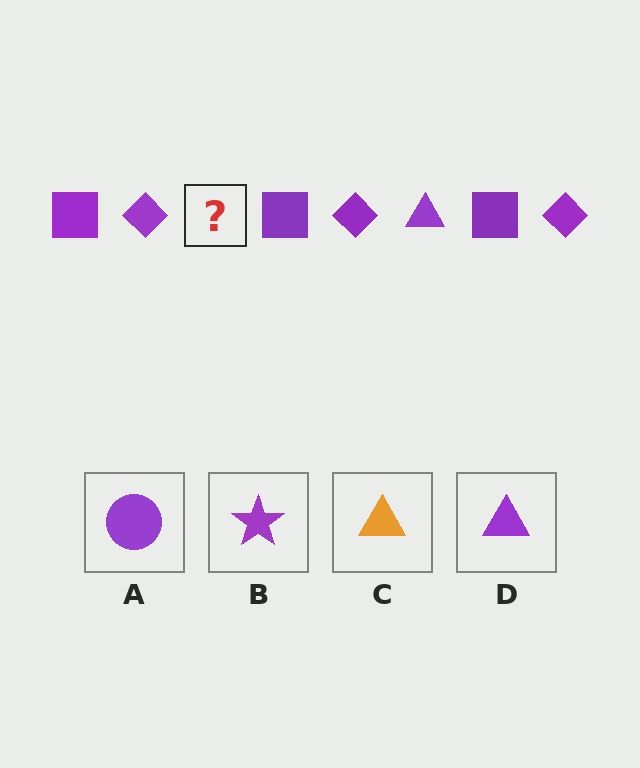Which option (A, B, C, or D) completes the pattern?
D.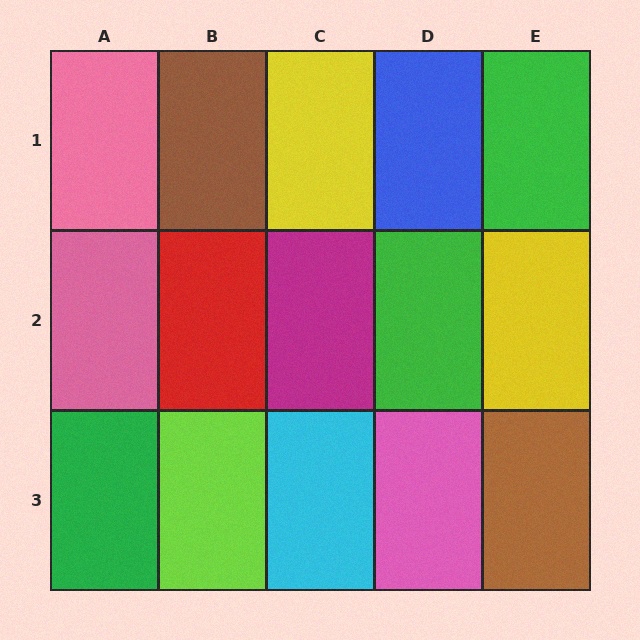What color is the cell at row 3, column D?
Pink.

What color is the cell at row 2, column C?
Magenta.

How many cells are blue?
1 cell is blue.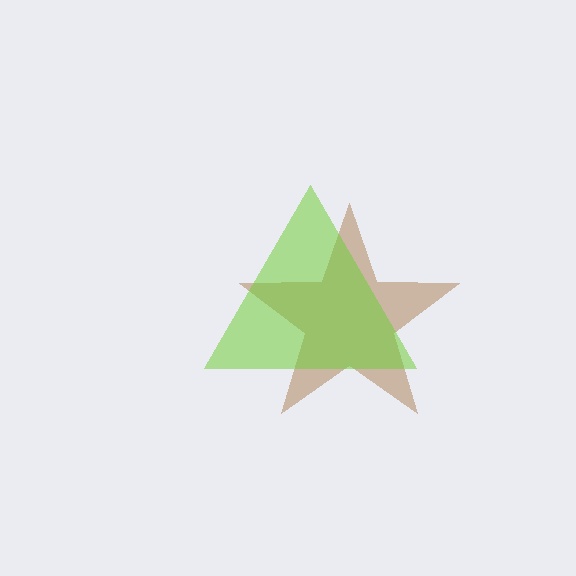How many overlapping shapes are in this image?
There are 2 overlapping shapes in the image.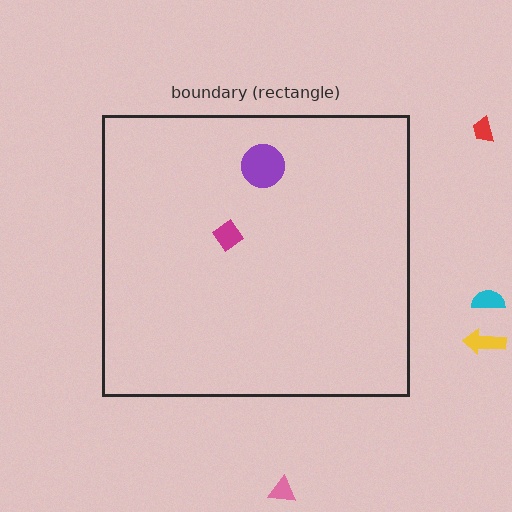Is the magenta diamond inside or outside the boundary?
Inside.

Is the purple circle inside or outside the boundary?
Inside.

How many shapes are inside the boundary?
2 inside, 4 outside.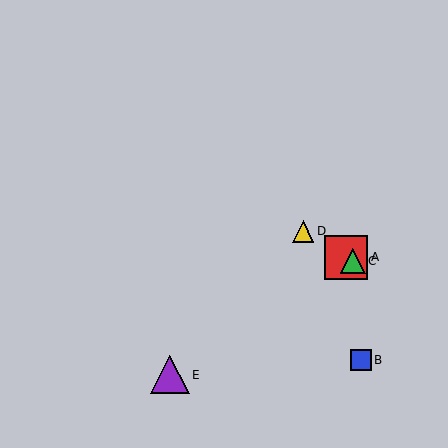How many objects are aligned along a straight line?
3 objects (A, C, D) are aligned along a straight line.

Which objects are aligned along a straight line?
Objects A, C, D are aligned along a straight line.